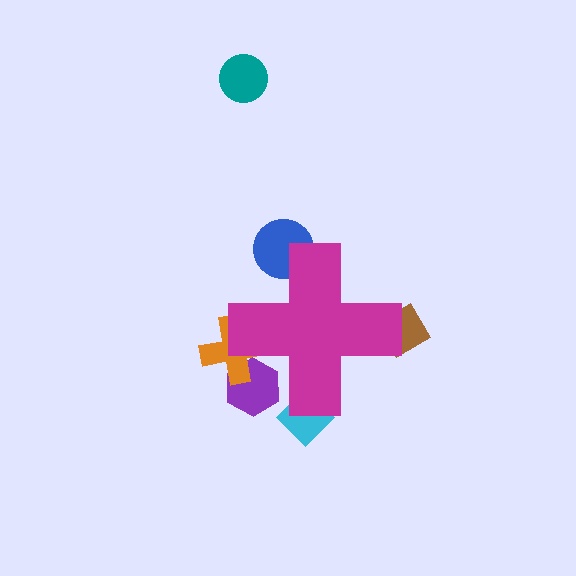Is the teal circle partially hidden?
No, the teal circle is fully visible.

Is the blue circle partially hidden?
Yes, the blue circle is partially hidden behind the magenta cross.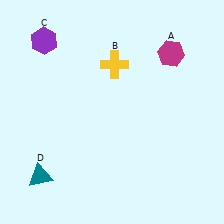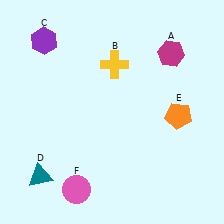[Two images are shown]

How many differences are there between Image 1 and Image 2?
There are 2 differences between the two images.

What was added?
An orange pentagon (E), a pink circle (F) were added in Image 2.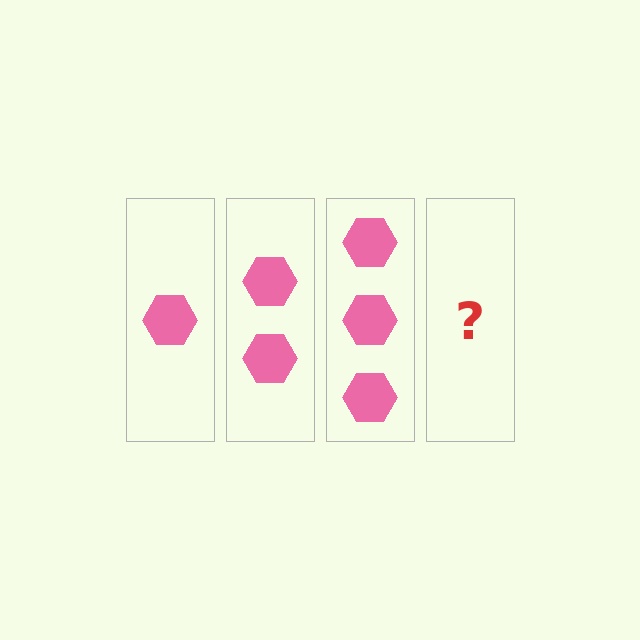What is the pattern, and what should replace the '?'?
The pattern is that each step adds one more hexagon. The '?' should be 4 hexagons.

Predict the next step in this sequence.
The next step is 4 hexagons.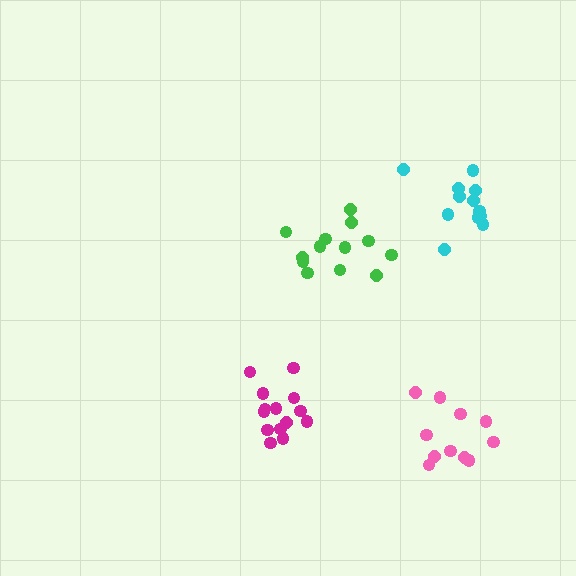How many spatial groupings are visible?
There are 4 spatial groupings.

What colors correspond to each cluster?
The clusters are colored: magenta, green, cyan, pink.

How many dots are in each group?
Group 1: 14 dots, Group 2: 13 dots, Group 3: 12 dots, Group 4: 11 dots (50 total).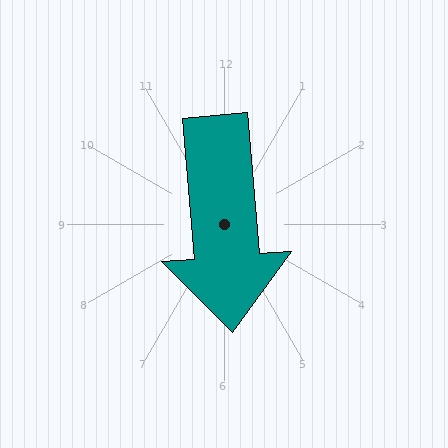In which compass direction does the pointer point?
South.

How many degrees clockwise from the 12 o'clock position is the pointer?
Approximately 175 degrees.